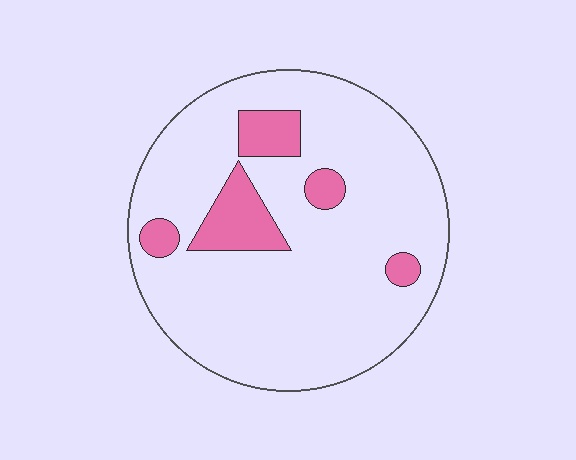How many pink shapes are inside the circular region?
5.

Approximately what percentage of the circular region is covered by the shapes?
Approximately 15%.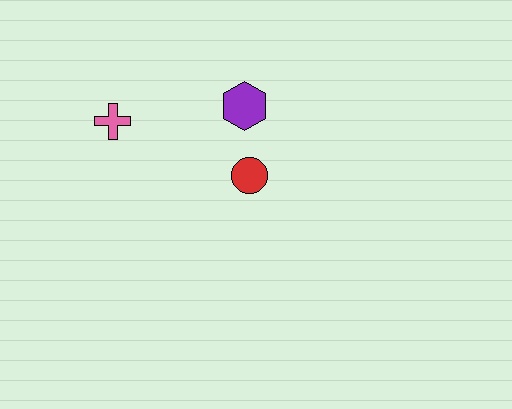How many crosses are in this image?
There is 1 cross.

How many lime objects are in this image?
There are no lime objects.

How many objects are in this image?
There are 3 objects.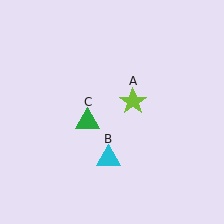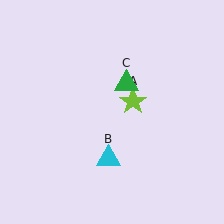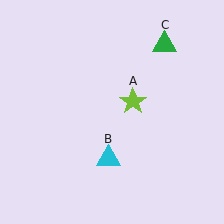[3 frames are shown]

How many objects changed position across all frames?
1 object changed position: green triangle (object C).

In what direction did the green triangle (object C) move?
The green triangle (object C) moved up and to the right.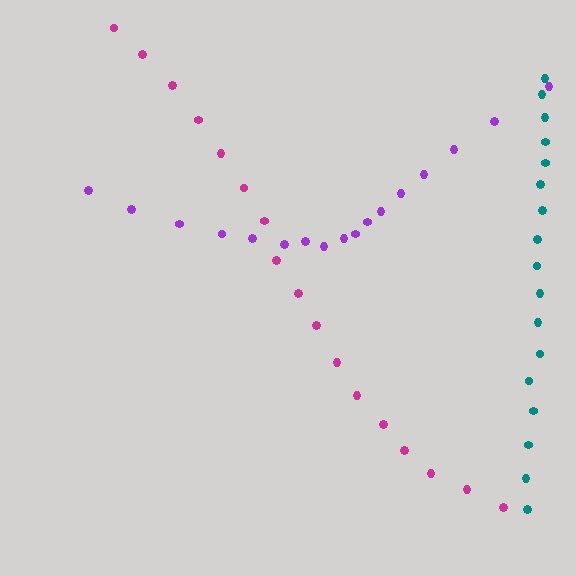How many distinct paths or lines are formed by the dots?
There are 3 distinct paths.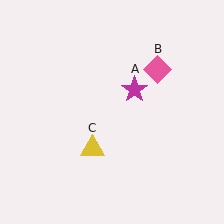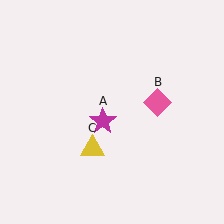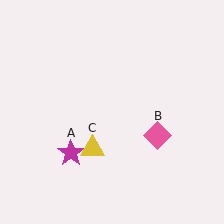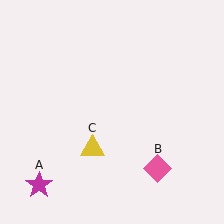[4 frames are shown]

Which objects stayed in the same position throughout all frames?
Yellow triangle (object C) remained stationary.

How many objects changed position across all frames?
2 objects changed position: magenta star (object A), pink diamond (object B).